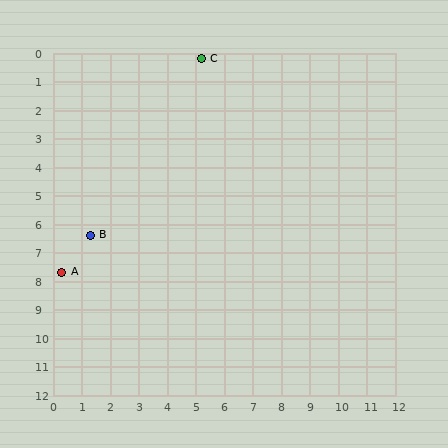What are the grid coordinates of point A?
Point A is at approximately (0.3, 7.7).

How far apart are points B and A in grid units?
Points B and A are about 1.6 grid units apart.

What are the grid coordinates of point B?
Point B is at approximately (1.3, 6.4).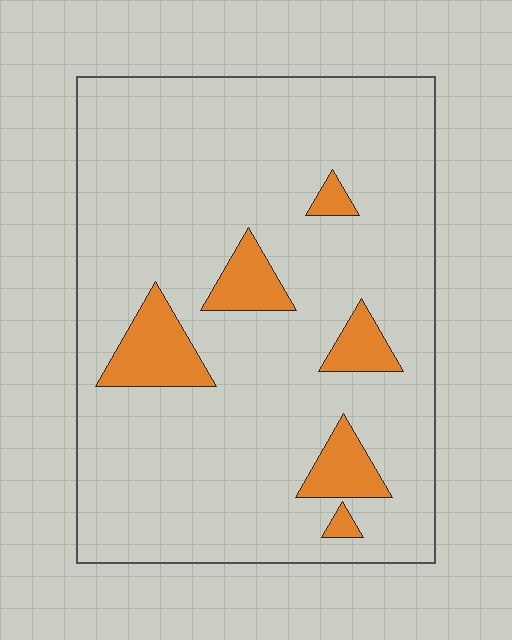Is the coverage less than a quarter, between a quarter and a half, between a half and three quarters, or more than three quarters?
Less than a quarter.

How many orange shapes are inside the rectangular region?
6.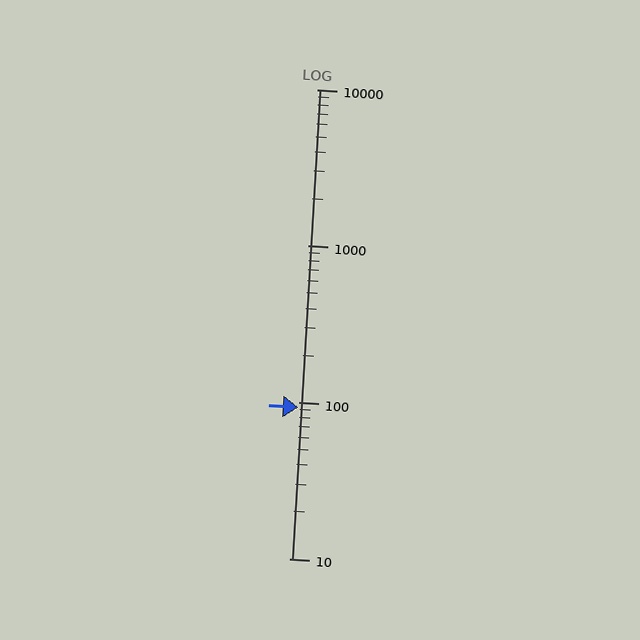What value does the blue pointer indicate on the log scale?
The pointer indicates approximately 93.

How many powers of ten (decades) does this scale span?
The scale spans 3 decades, from 10 to 10000.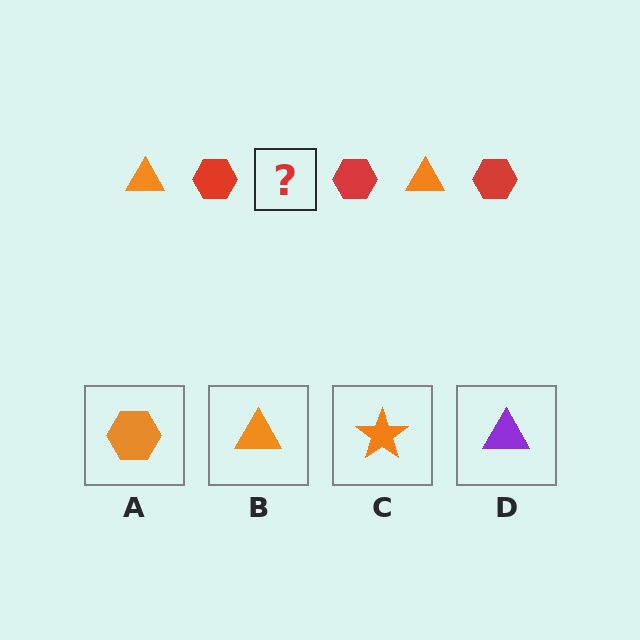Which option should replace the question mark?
Option B.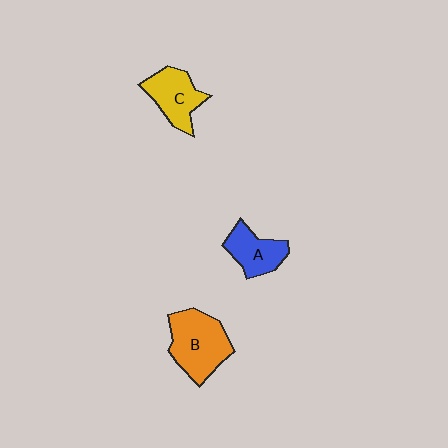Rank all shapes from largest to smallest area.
From largest to smallest: B (orange), C (yellow), A (blue).